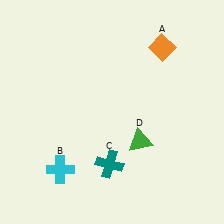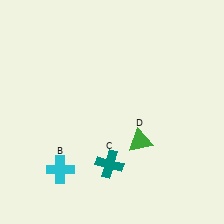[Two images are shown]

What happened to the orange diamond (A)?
The orange diamond (A) was removed in Image 2. It was in the top-right area of Image 1.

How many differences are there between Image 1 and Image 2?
There is 1 difference between the two images.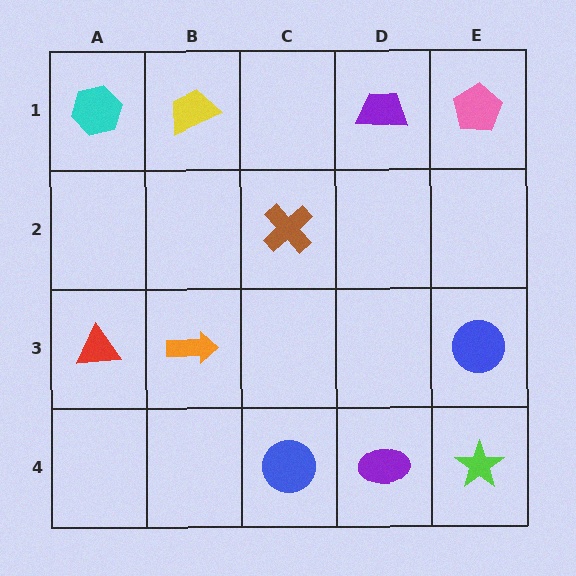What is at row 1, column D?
A purple trapezoid.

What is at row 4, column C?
A blue circle.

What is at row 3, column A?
A red triangle.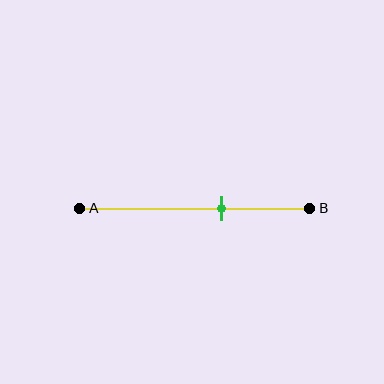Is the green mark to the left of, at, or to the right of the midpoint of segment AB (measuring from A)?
The green mark is to the right of the midpoint of segment AB.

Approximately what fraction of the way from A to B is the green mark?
The green mark is approximately 60% of the way from A to B.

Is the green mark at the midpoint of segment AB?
No, the mark is at about 60% from A, not at the 50% midpoint.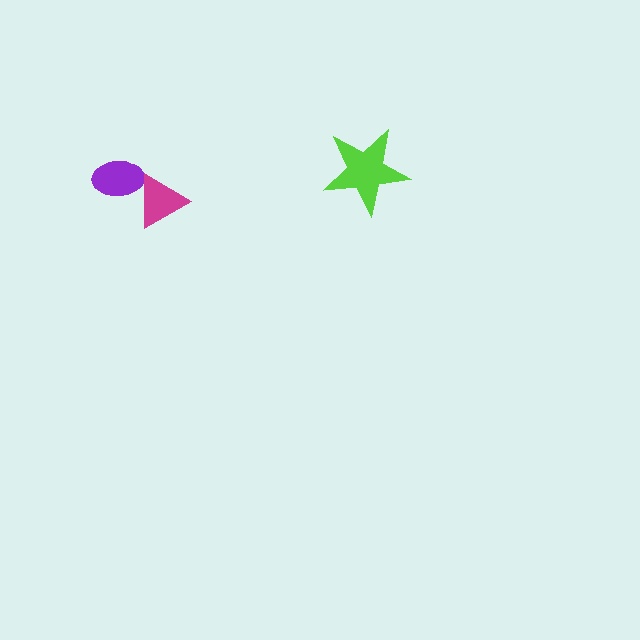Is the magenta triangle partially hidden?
No, no other shape covers it.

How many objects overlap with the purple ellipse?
1 object overlaps with the purple ellipse.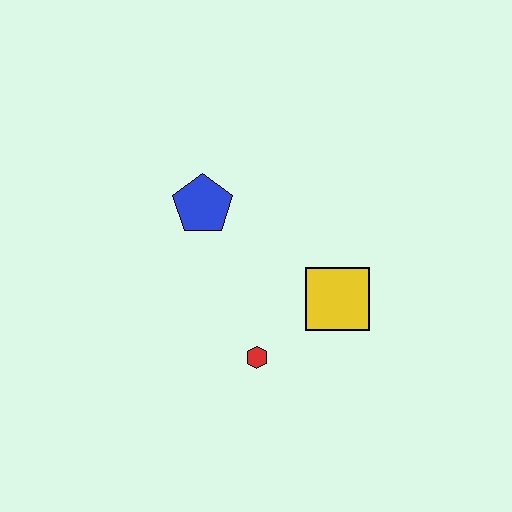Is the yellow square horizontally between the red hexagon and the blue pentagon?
No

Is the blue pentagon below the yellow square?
No